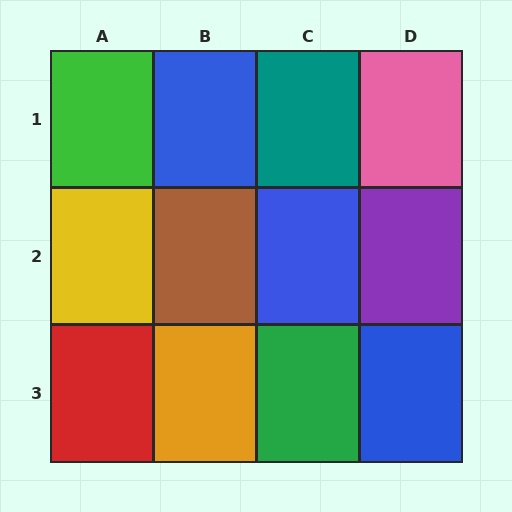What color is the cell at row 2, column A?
Yellow.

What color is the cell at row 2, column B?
Brown.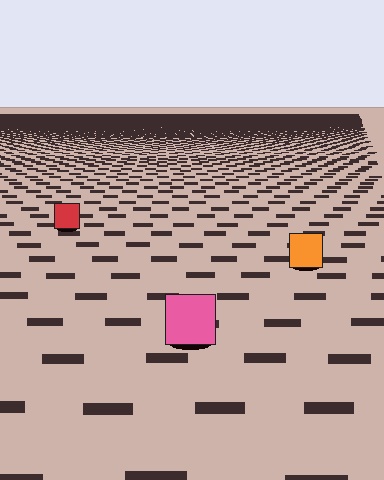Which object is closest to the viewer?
The pink square is closest. The texture marks near it are larger and more spread out.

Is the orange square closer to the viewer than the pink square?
No. The pink square is closer — you can tell from the texture gradient: the ground texture is coarser near it.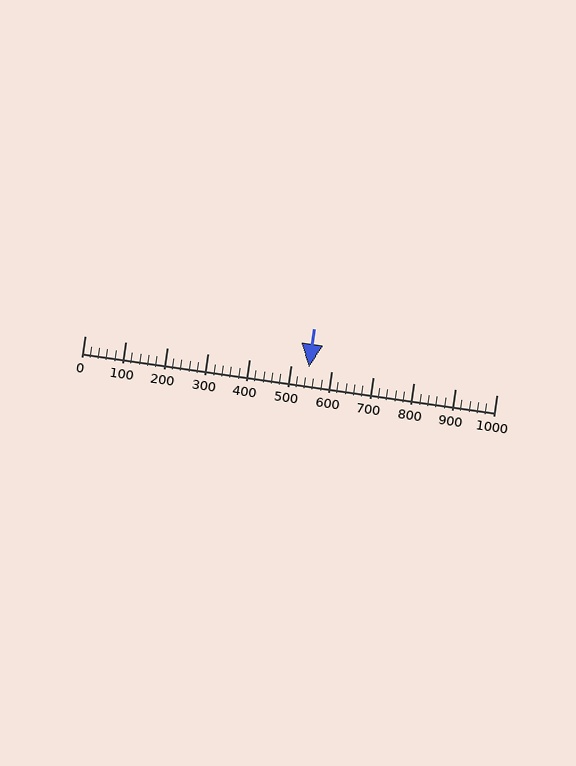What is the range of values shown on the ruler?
The ruler shows values from 0 to 1000.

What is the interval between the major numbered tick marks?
The major tick marks are spaced 100 units apart.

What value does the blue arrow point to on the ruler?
The blue arrow points to approximately 544.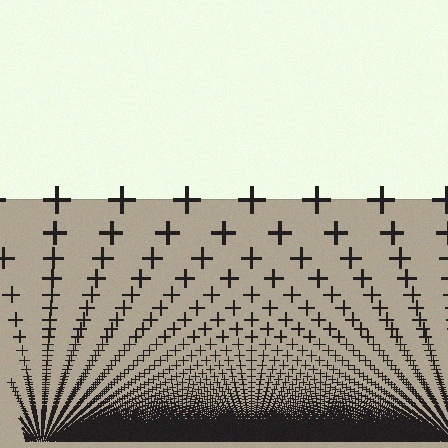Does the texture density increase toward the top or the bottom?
Density increases toward the bottom.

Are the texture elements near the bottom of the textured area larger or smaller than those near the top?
Smaller. The gradient is inverted — elements near the bottom are smaller and denser.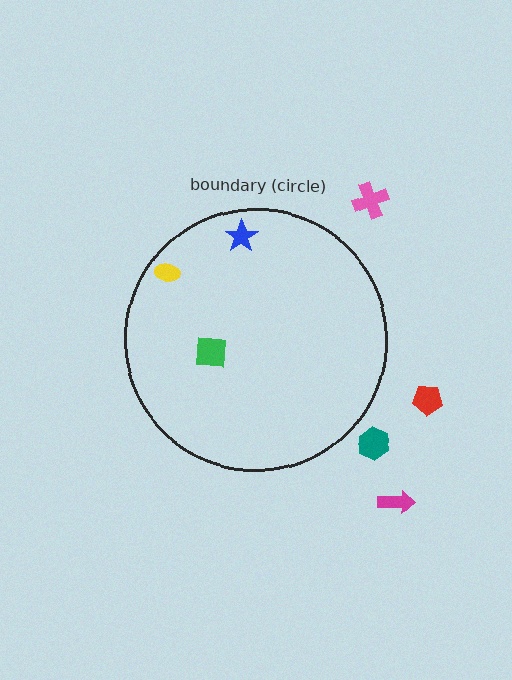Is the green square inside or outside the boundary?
Inside.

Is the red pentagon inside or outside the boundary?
Outside.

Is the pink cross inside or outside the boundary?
Outside.